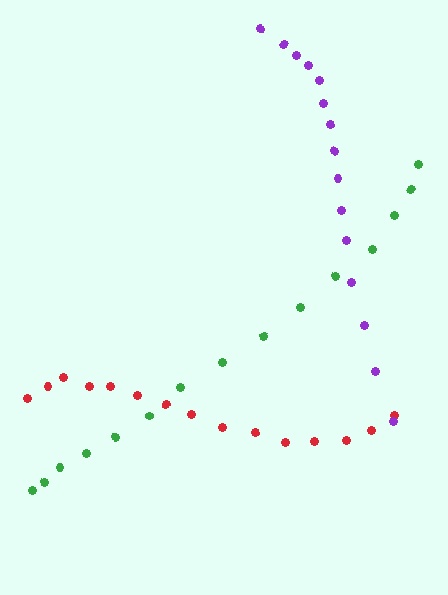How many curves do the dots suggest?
There are 3 distinct paths.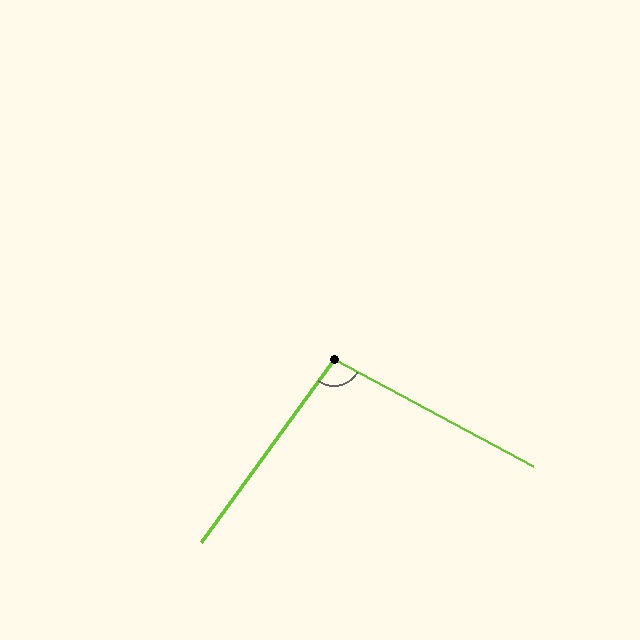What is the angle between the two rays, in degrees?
Approximately 97 degrees.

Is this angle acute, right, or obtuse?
It is obtuse.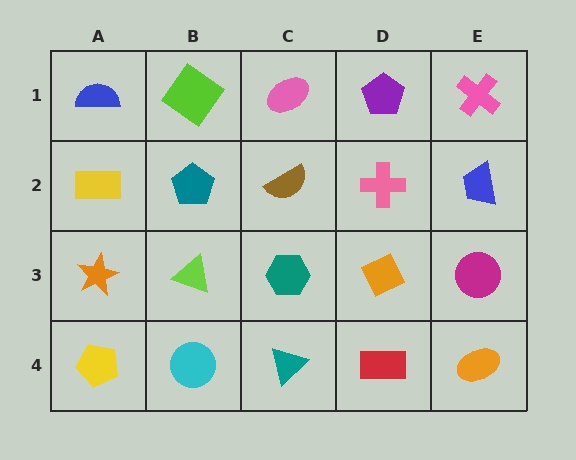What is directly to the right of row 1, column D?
A pink cross.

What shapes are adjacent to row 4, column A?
An orange star (row 3, column A), a cyan circle (row 4, column B).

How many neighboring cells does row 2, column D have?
4.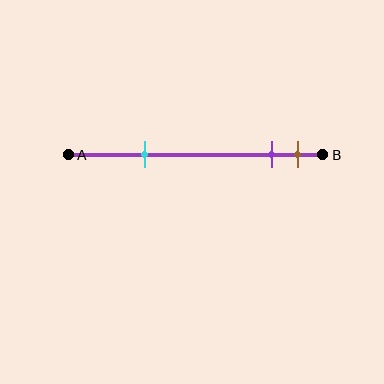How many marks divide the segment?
There are 3 marks dividing the segment.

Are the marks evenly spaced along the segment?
No, the marks are not evenly spaced.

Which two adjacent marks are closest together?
The purple and brown marks are the closest adjacent pair.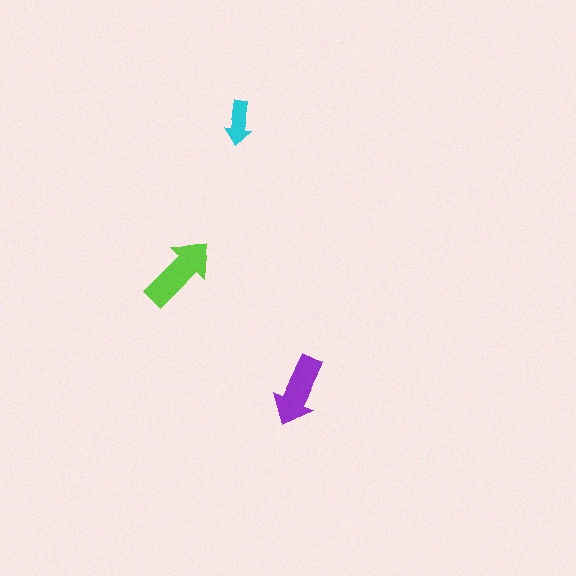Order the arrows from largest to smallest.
the lime one, the purple one, the cyan one.